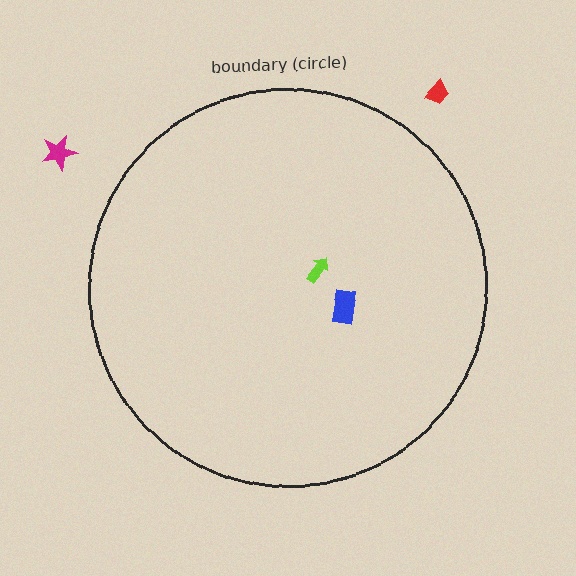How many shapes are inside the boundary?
2 inside, 2 outside.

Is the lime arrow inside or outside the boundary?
Inside.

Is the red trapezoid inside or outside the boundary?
Outside.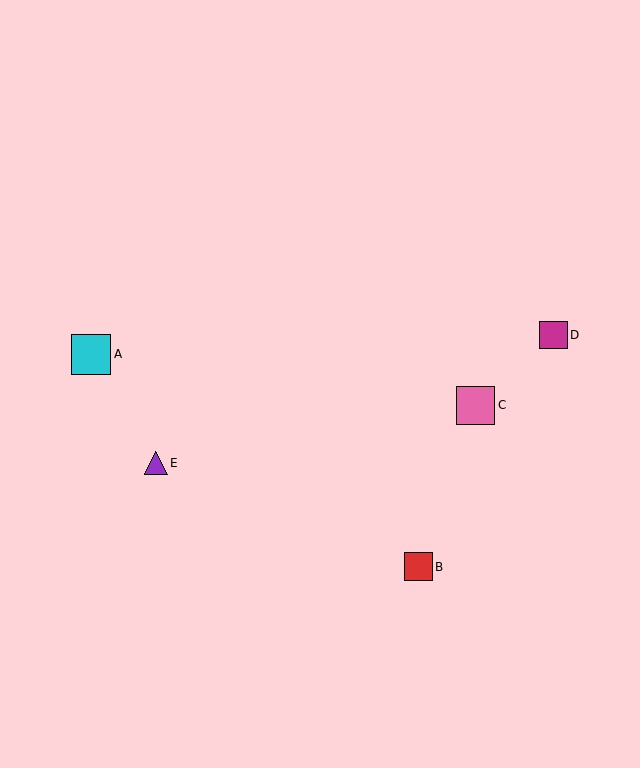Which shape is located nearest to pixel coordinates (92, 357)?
The cyan square (labeled A) at (91, 354) is nearest to that location.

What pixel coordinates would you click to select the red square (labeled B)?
Click at (418, 567) to select the red square B.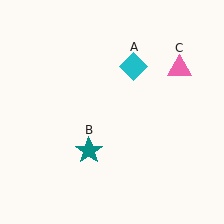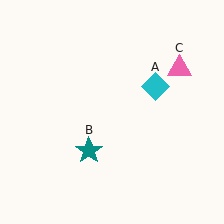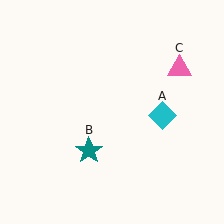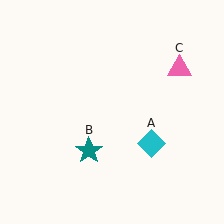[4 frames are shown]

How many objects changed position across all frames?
1 object changed position: cyan diamond (object A).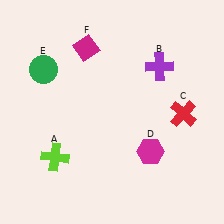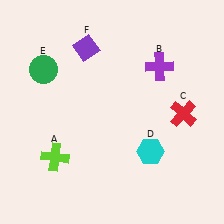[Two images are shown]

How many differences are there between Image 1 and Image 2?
There are 2 differences between the two images.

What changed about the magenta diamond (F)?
In Image 1, F is magenta. In Image 2, it changed to purple.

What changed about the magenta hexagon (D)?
In Image 1, D is magenta. In Image 2, it changed to cyan.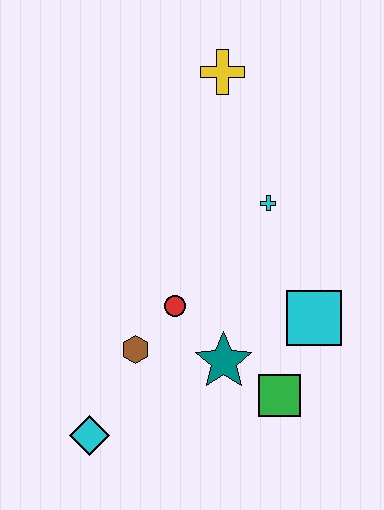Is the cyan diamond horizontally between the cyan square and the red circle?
No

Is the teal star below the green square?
No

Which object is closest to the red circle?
The brown hexagon is closest to the red circle.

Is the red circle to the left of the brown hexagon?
No